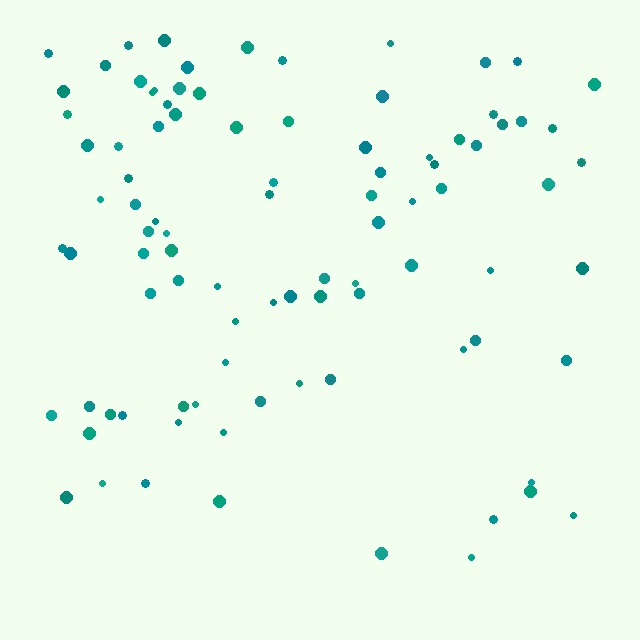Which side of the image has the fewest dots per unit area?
The bottom.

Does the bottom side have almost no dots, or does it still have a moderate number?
Still a moderate number, just noticeably fewer than the top.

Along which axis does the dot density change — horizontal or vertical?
Vertical.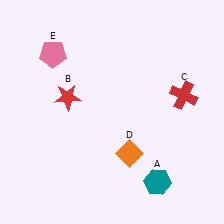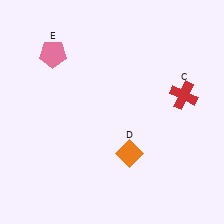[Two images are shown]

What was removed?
The teal hexagon (A), the red star (B) were removed in Image 2.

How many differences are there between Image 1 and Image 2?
There are 2 differences between the two images.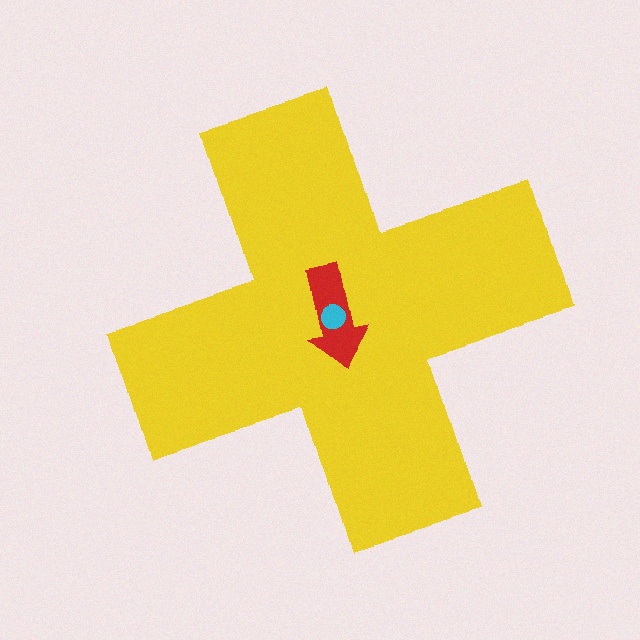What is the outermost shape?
The yellow cross.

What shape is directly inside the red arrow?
The cyan circle.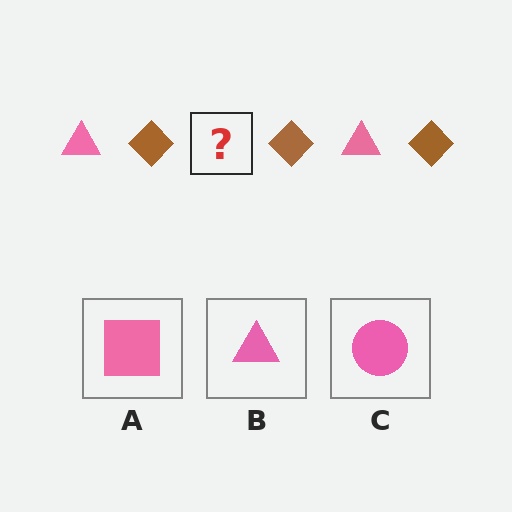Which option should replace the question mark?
Option B.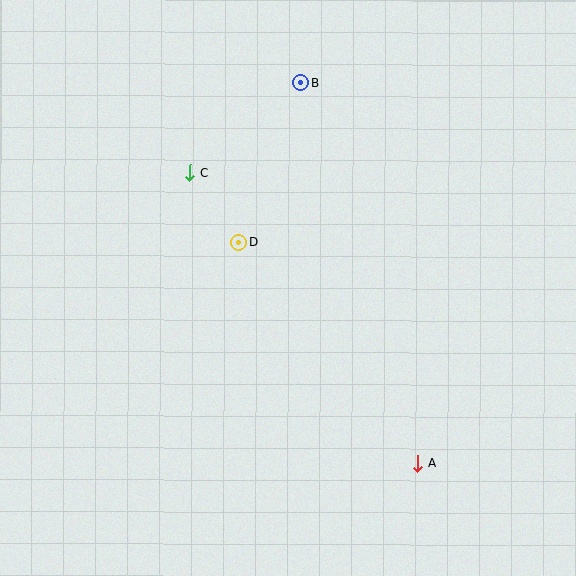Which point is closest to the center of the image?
Point D at (239, 242) is closest to the center.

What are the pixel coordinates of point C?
Point C is at (190, 172).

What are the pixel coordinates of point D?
Point D is at (239, 242).